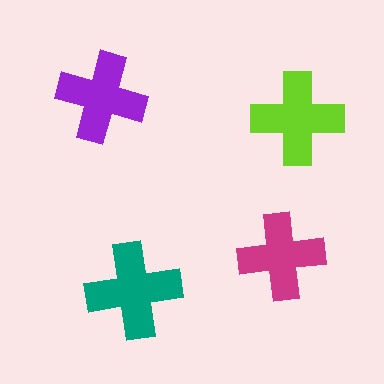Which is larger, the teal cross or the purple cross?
The teal one.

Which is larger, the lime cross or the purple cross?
The lime one.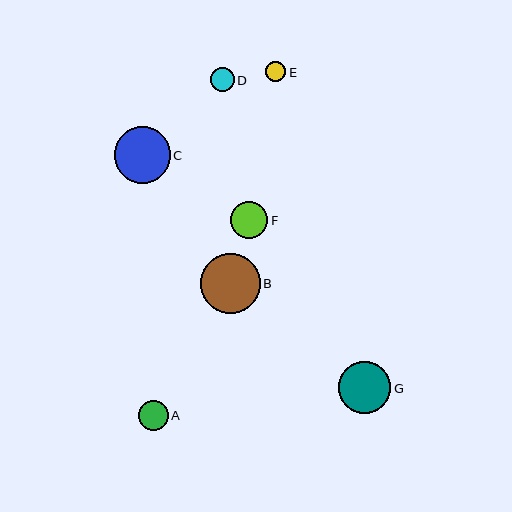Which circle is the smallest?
Circle E is the smallest with a size of approximately 20 pixels.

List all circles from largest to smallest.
From largest to smallest: B, C, G, F, A, D, E.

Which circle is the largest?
Circle B is the largest with a size of approximately 60 pixels.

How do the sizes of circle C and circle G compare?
Circle C and circle G are approximately the same size.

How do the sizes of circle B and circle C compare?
Circle B and circle C are approximately the same size.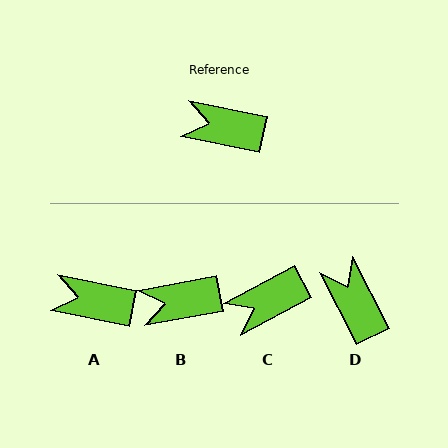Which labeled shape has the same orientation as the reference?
A.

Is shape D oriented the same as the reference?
No, it is off by about 51 degrees.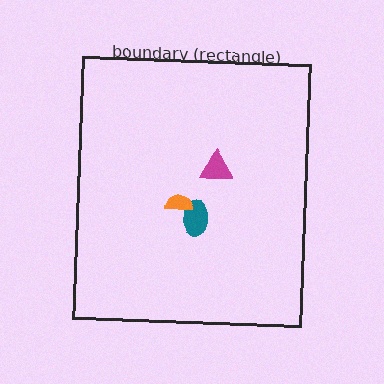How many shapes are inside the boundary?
3 inside, 0 outside.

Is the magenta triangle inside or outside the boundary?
Inside.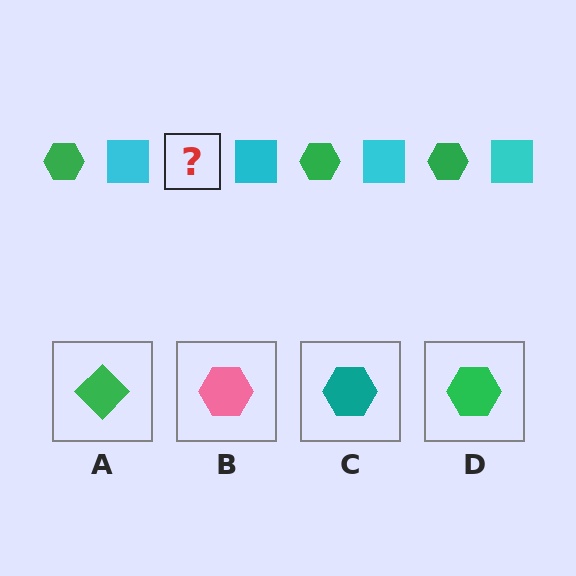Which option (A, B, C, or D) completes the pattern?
D.